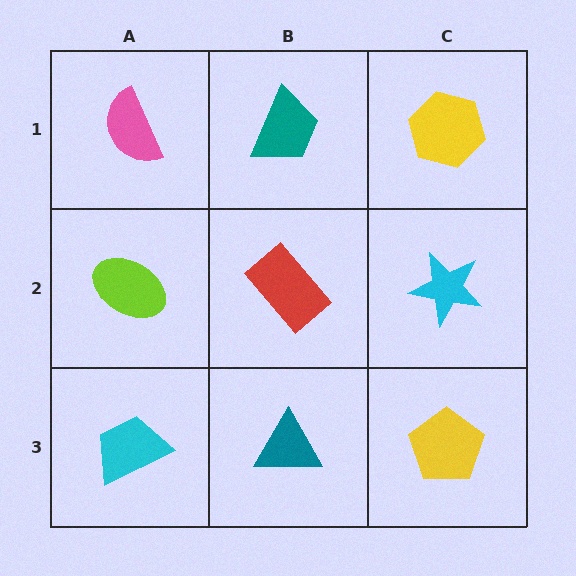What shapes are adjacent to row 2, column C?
A yellow hexagon (row 1, column C), a yellow pentagon (row 3, column C), a red rectangle (row 2, column B).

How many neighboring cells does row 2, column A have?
3.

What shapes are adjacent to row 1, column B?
A red rectangle (row 2, column B), a pink semicircle (row 1, column A), a yellow hexagon (row 1, column C).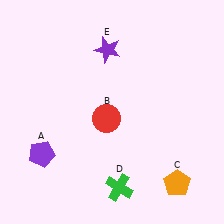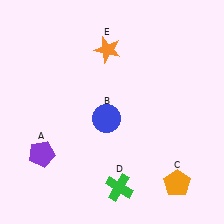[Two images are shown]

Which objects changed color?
B changed from red to blue. E changed from purple to orange.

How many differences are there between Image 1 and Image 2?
There are 2 differences between the two images.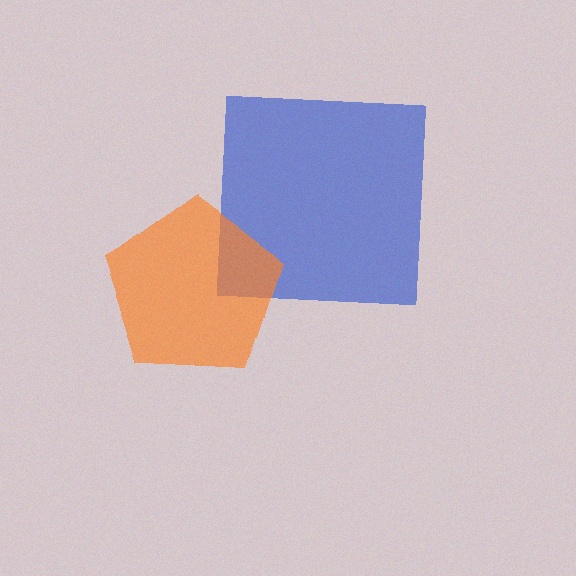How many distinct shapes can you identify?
There are 2 distinct shapes: a blue square, an orange pentagon.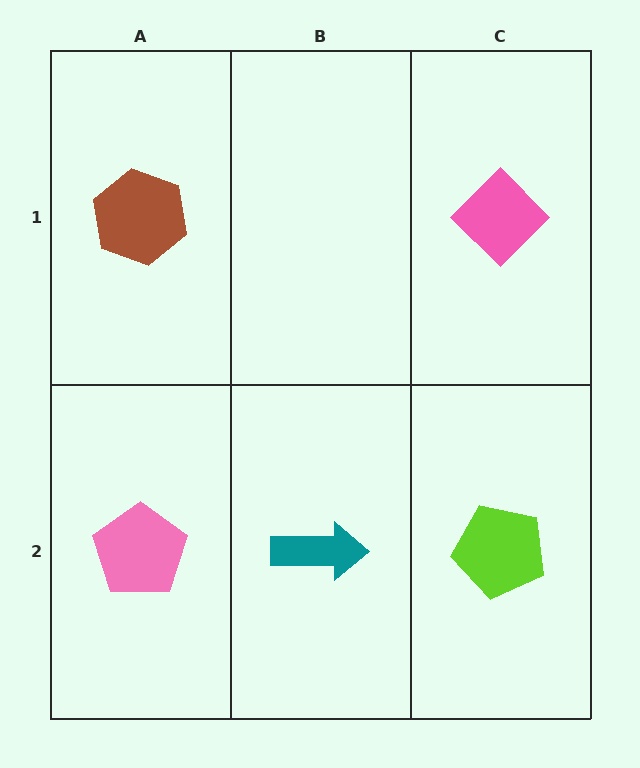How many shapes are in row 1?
2 shapes.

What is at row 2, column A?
A pink pentagon.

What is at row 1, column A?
A brown hexagon.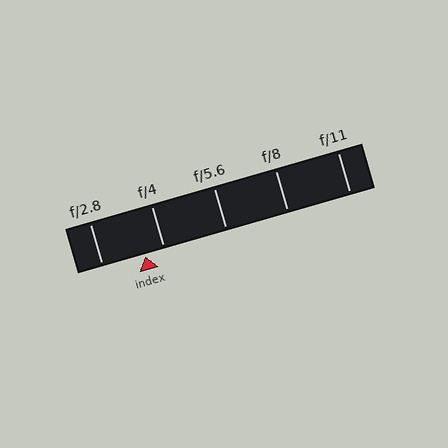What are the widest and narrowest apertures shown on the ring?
The widest aperture shown is f/2.8 and the narrowest is f/11.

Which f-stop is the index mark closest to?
The index mark is closest to f/4.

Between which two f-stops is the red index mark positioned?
The index mark is between f/2.8 and f/4.